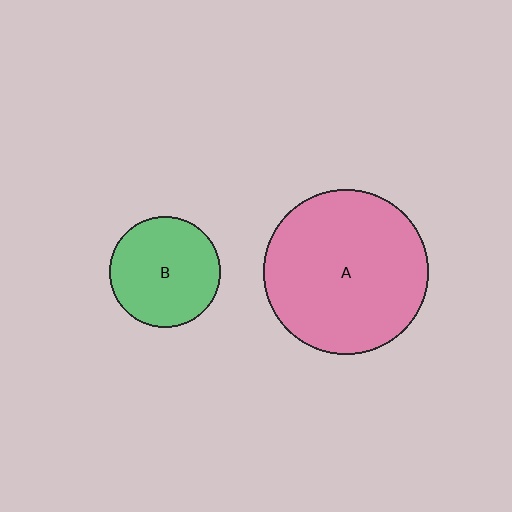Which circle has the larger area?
Circle A (pink).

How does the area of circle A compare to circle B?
Approximately 2.2 times.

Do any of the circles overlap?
No, none of the circles overlap.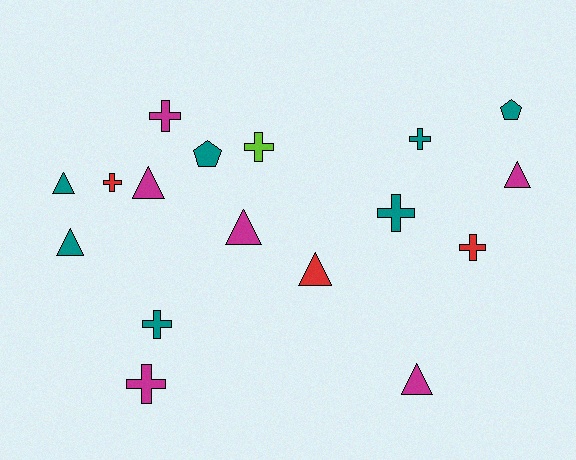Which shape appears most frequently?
Cross, with 8 objects.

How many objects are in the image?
There are 17 objects.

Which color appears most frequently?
Teal, with 7 objects.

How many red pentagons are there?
There are no red pentagons.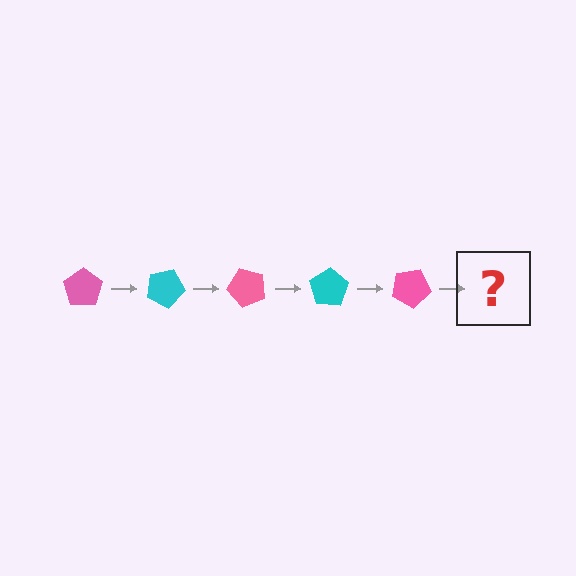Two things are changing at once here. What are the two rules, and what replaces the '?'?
The two rules are that it rotates 25 degrees each step and the color cycles through pink and cyan. The '?' should be a cyan pentagon, rotated 125 degrees from the start.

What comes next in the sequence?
The next element should be a cyan pentagon, rotated 125 degrees from the start.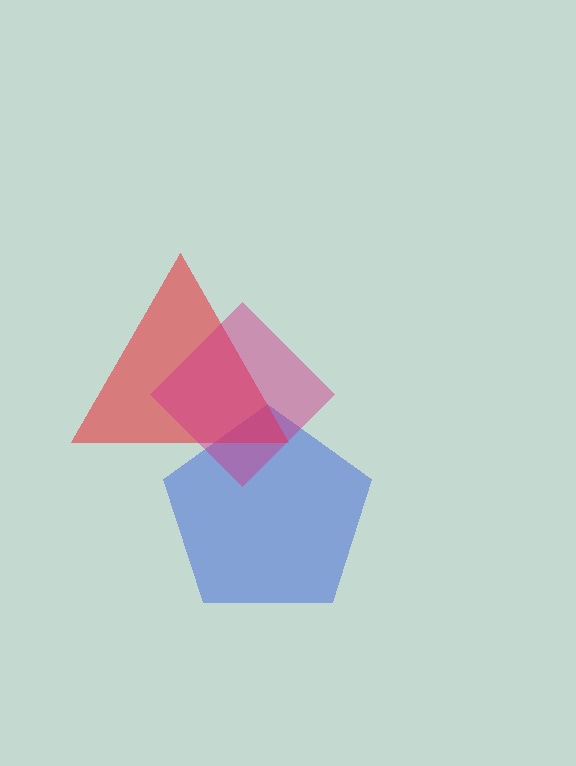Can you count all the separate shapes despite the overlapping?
Yes, there are 3 separate shapes.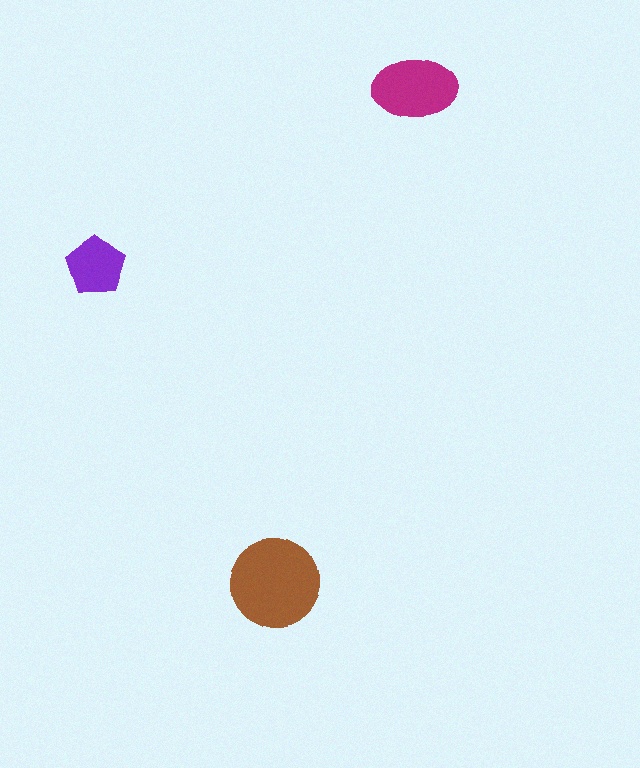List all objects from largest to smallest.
The brown circle, the magenta ellipse, the purple pentagon.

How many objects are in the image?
There are 3 objects in the image.